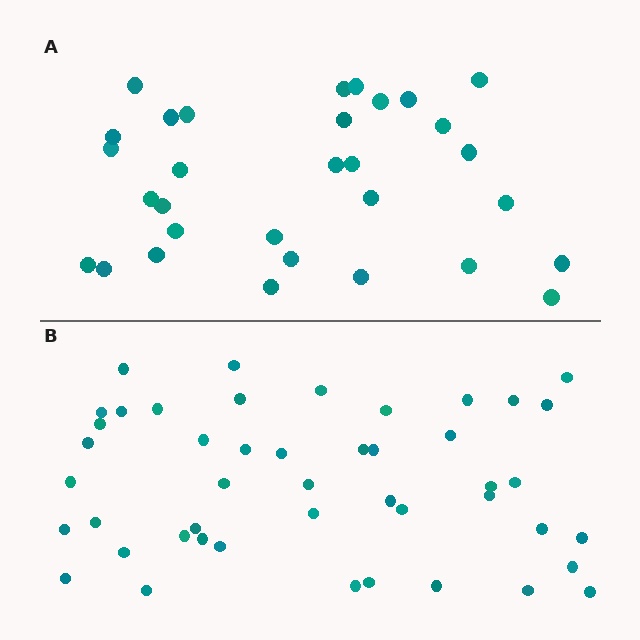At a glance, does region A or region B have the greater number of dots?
Region B (the bottom region) has more dots.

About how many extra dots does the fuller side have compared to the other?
Region B has approximately 15 more dots than region A.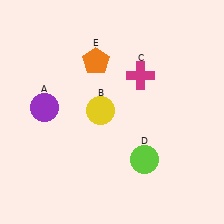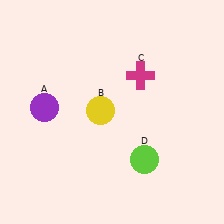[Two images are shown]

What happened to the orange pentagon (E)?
The orange pentagon (E) was removed in Image 2. It was in the top-left area of Image 1.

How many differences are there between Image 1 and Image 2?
There is 1 difference between the two images.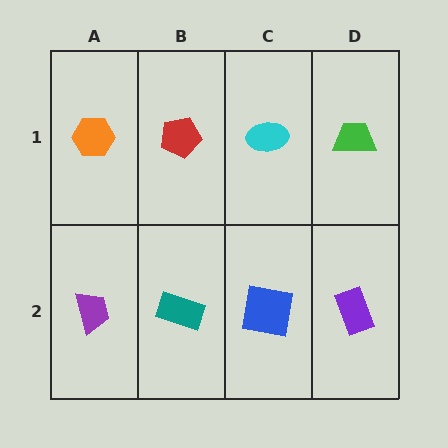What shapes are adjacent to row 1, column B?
A teal rectangle (row 2, column B), an orange hexagon (row 1, column A), a cyan ellipse (row 1, column C).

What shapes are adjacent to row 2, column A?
An orange hexagon (row 1, column A), a teal rectangle (row 2, column B).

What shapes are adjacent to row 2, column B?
A red pentagon (row 1, column B), a purple trapezoid (row 2, column A), a blue square (row 2, column C).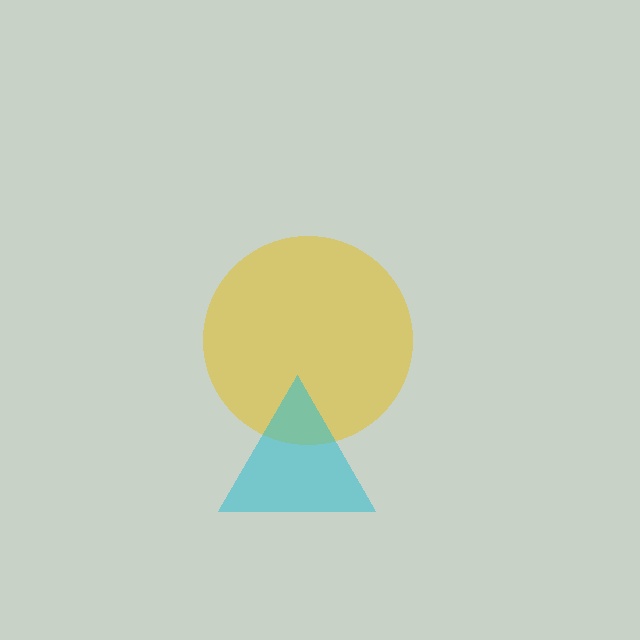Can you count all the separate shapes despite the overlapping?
Yes, there are 2 separate shapes.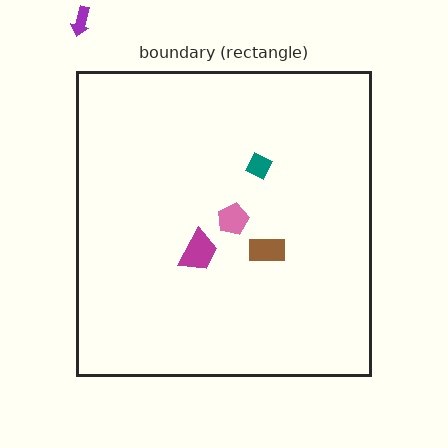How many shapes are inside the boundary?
4 inside, 1 outside.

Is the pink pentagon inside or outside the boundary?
Inside.